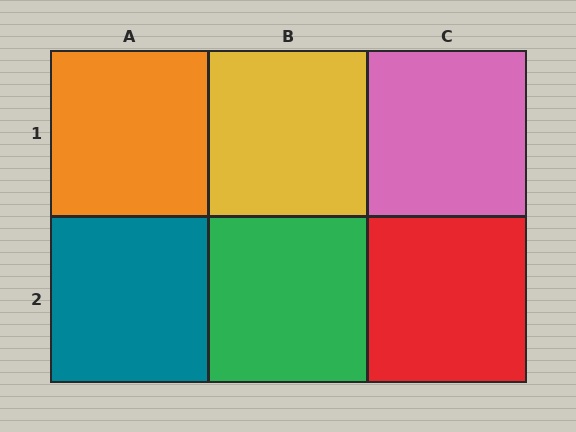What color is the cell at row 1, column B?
Yellow.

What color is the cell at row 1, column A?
Orange.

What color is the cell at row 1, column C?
Pink.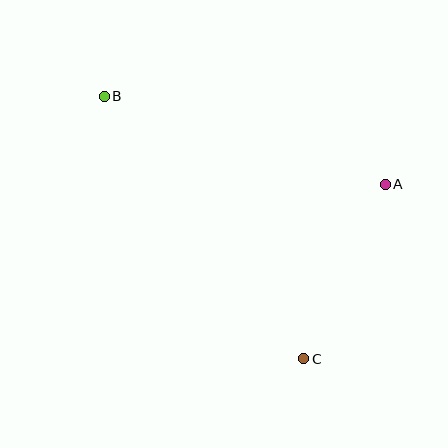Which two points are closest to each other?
Points A and C are closest to each other.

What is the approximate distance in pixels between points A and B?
The distance between A and B is approximately 295 pixels.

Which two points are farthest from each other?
Points B and C are farthest from each other.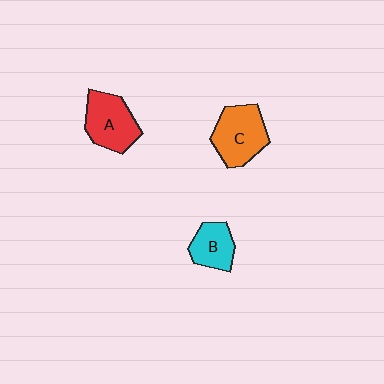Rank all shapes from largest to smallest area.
From largest to smallest: C (orange), A (red), B (cyan).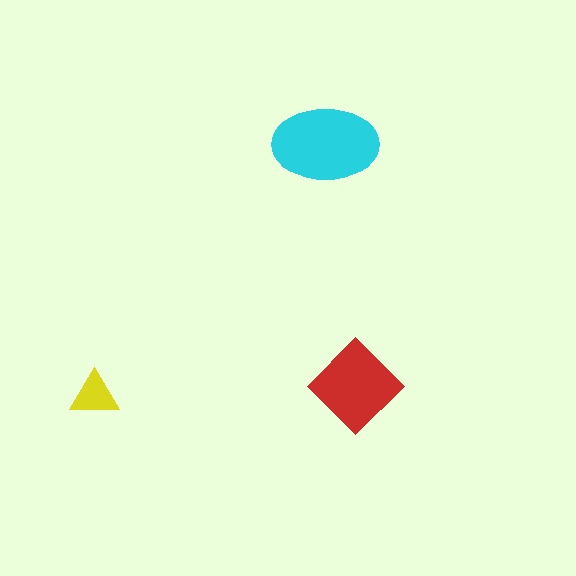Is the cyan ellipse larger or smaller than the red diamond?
Larger.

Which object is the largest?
The cyan ellipse.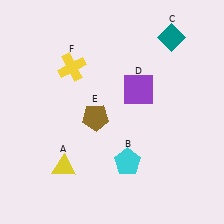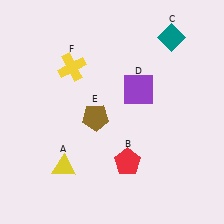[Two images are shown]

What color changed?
The pentagon (B) changed from cyan in Image 1 to red in Image 2.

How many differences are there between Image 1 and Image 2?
There is 1 difference between the two images.